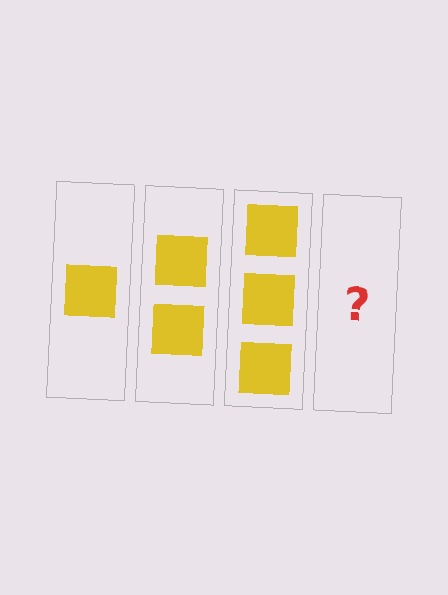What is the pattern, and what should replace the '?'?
The pattern is that each step adds one more square. The '?' should be 4 squares.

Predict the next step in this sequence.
The next step is 4 squares.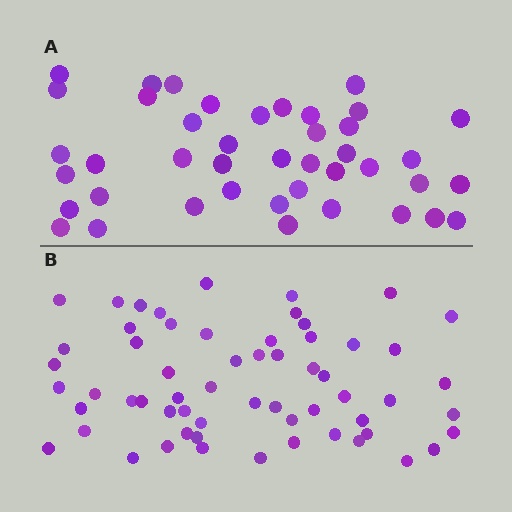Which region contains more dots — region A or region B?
Region B (the bottom region) has more dots.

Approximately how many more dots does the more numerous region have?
Region B has approximately 20 more dots than region A.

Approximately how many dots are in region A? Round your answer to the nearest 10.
About 40 dots. (The exact count is 42, which rounds to 40.)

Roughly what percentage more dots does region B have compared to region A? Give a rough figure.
About 45% more.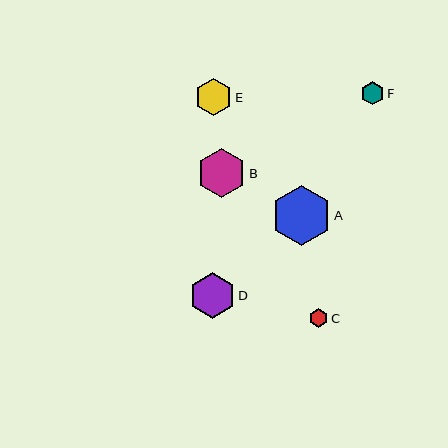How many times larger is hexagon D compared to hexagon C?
Hexagon D is approximately 2.5 times the size of hexagon C.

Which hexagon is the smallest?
Hexagon C is the smallest with a size of approximately 18 pixels.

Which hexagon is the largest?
Hexagon A is the largest with a size of approximately 60 pixels.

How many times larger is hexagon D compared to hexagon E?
Hexagon D is approximately 1.2 times the size of hexagon E.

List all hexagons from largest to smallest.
From largest to smallest: A, B, D, E, F, C.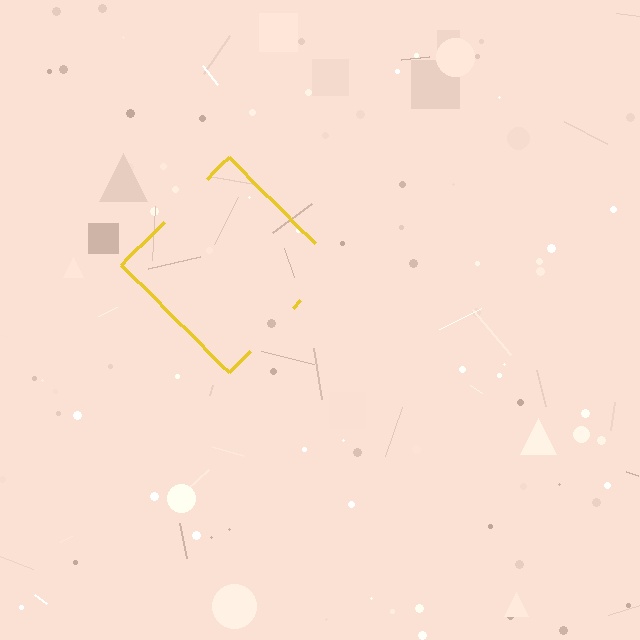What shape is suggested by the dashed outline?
The dashed outline suggests a diamond.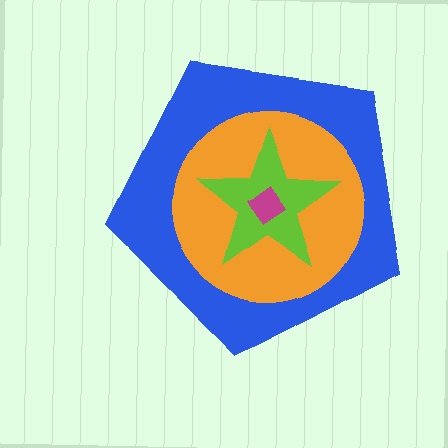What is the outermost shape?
The blue pentagon.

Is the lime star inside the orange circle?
Yes.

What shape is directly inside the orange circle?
The lime star.